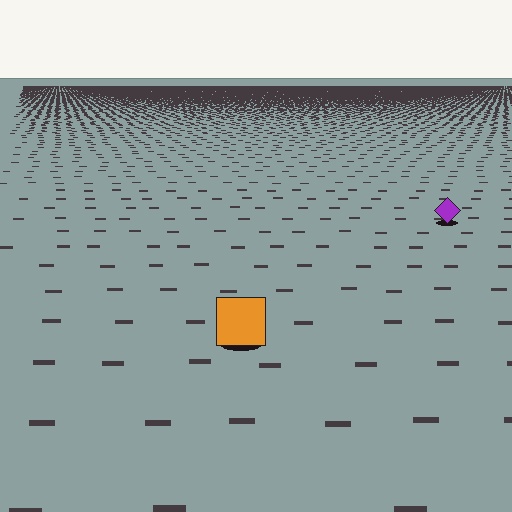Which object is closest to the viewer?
The orange square is closest. The texture marks near it are larger and more spread out.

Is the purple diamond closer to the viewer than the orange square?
No. The orange square is closer — you can tell from the texture gradient: the ground texture is coarser near it.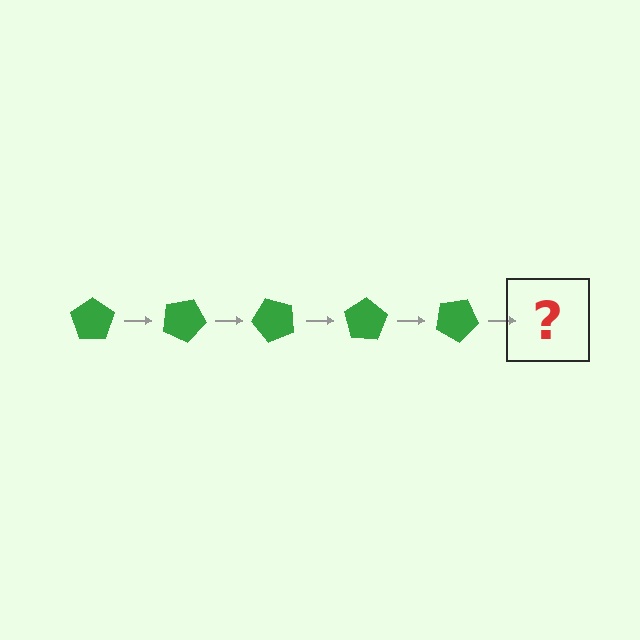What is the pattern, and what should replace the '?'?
The pattern is that the pentagon rotates 25 degrees each step. The '?' should be a green pentagon rotated 125 degrees.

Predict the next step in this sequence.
The next step is a green pentagon rotated 125 degrees.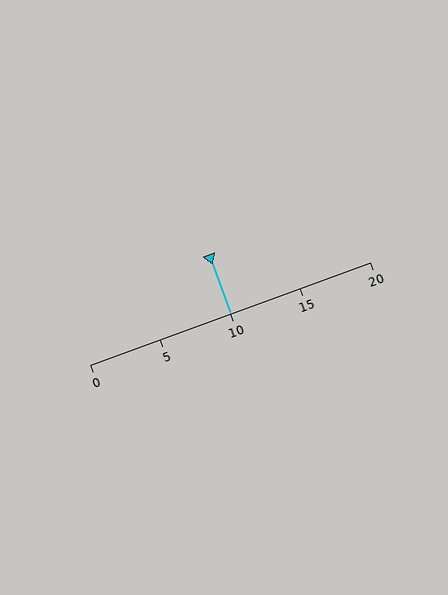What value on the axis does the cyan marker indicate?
The marker indicates approximately 10.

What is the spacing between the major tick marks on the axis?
The major ticks are spaced 5 apart.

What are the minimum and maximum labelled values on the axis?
The axis runs from 0 to 20.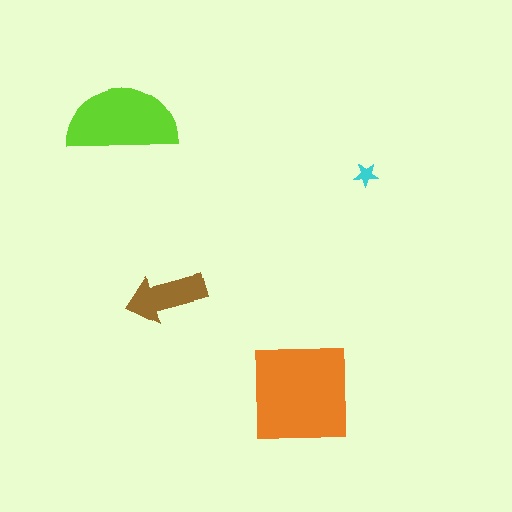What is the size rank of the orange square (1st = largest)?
1st.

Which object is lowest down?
The orange square is bottommost.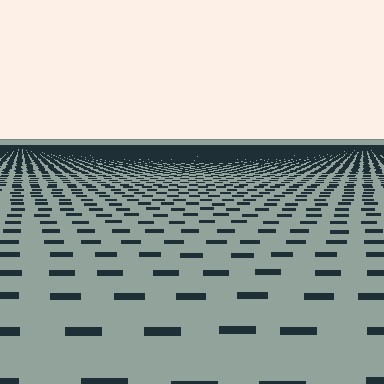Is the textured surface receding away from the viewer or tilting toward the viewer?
The surface is receding away from the viewer. Texture elements get smaller and denser toward the top.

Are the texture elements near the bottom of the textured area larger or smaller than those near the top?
Larger. Near the bottom, elements are closer to the viewer and appear at a bigger on-screen size.